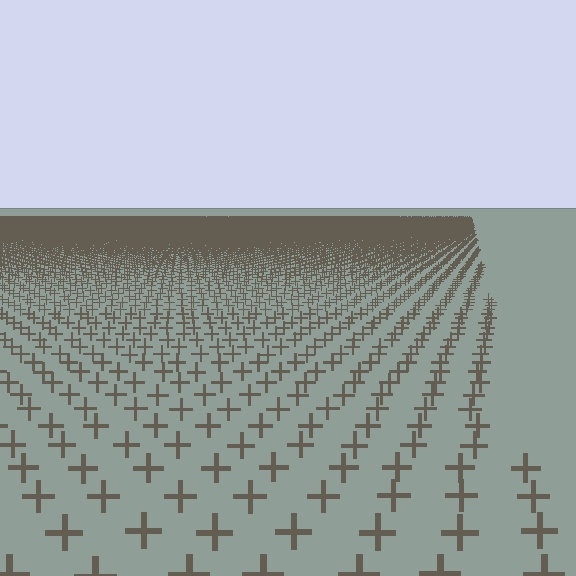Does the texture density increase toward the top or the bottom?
Density increases toward the top.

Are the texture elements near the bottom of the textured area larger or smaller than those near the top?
Larger. Near the bottom, elements are closer to the viewer and appear at a bigger on-screen size.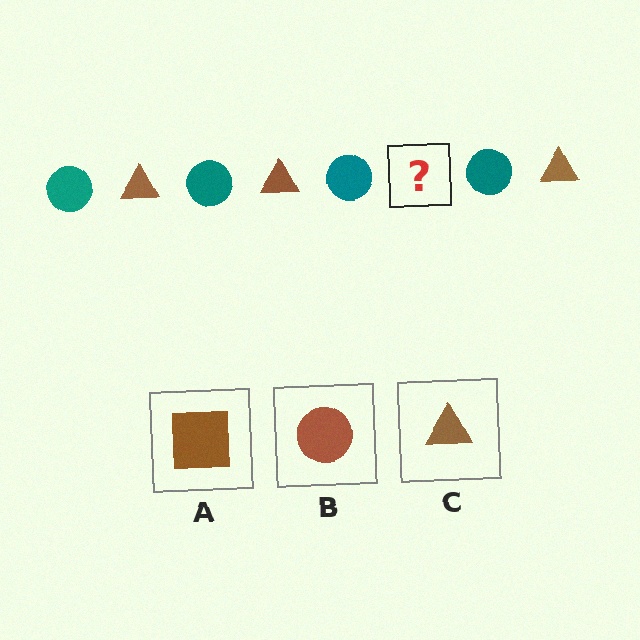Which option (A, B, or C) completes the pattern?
C.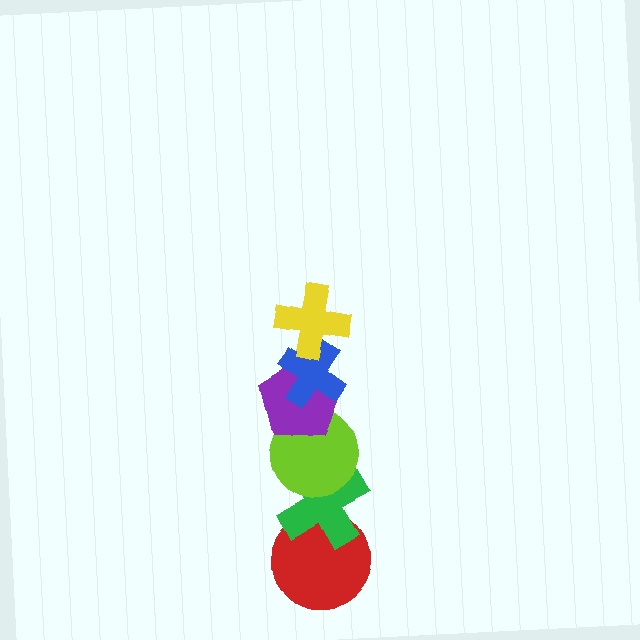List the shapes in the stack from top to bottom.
From top to bottom: the yellow cross, the blue cross, the purple pentagon, the lime circle, the green cross, the red circle.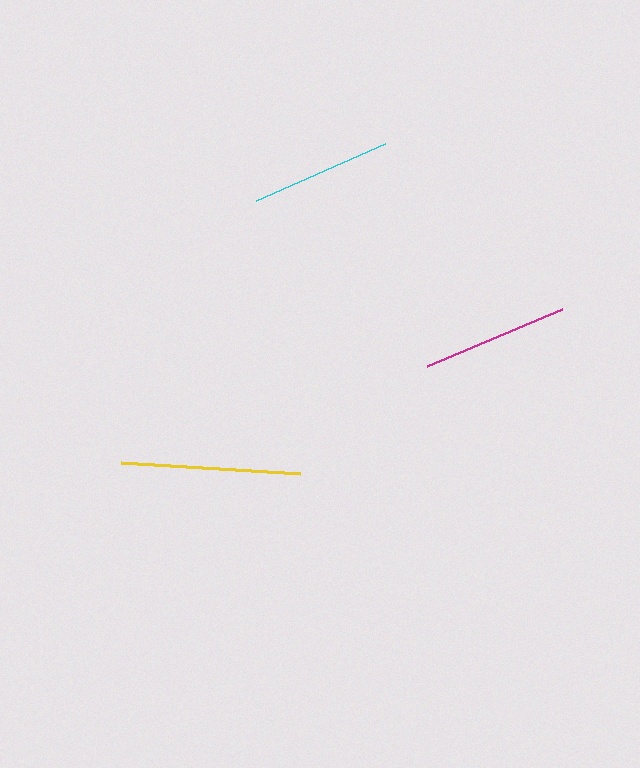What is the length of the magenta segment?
The magenta segment is approximately 147 pixels long.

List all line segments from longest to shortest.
From longest to shortest: yellow, magenta, cyan.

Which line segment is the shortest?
The cyan line is the shortest at approximately 141 pixels.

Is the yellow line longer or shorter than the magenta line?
The yellow line is longer than the magenta line.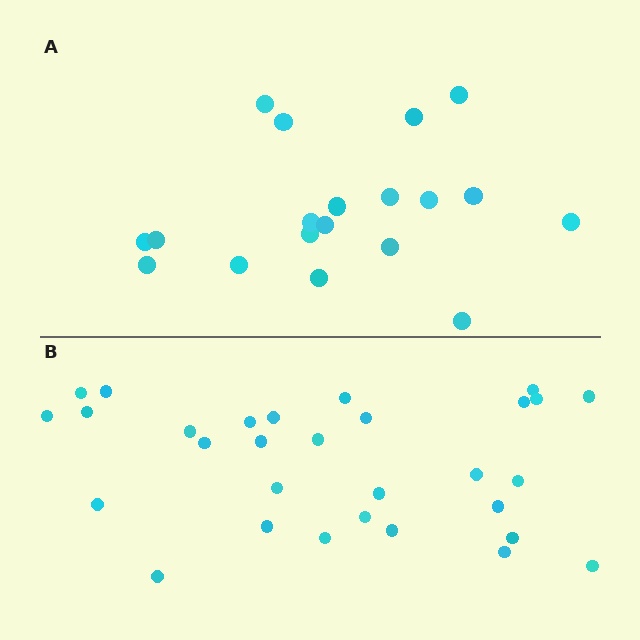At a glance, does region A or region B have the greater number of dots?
Region B (the bottom region) has more dots.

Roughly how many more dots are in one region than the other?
Region B has roughly 12 or so more dots than region A.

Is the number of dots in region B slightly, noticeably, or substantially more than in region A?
Region B has substantially more. The ratio is roughly 1.6 to 1.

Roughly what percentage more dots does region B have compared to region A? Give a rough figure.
About 60% more.